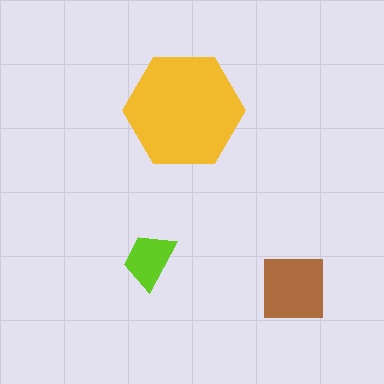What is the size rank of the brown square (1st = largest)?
2nd.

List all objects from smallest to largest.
The lime trapezoid, the brown square, the yellow hexagon.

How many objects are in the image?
There are 3 objects in the image.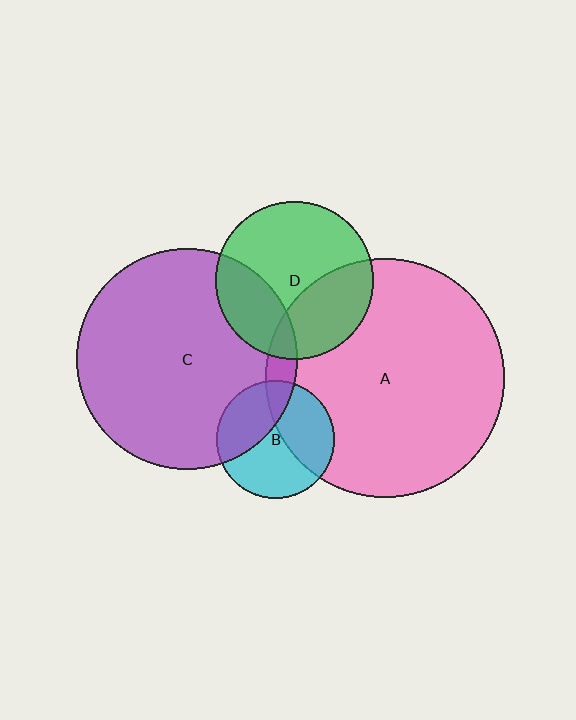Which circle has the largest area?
Circle A (pink).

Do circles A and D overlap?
Yes.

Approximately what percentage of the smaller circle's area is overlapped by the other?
Approximately 35%.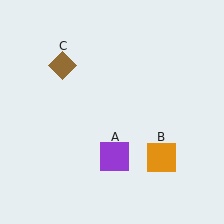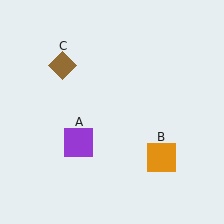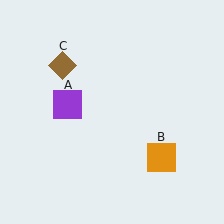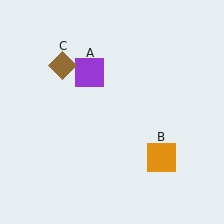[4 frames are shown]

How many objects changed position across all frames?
1 object changed position: purple square (object A).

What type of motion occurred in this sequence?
The purple square (object A) rotated clockwise around the center of the scene.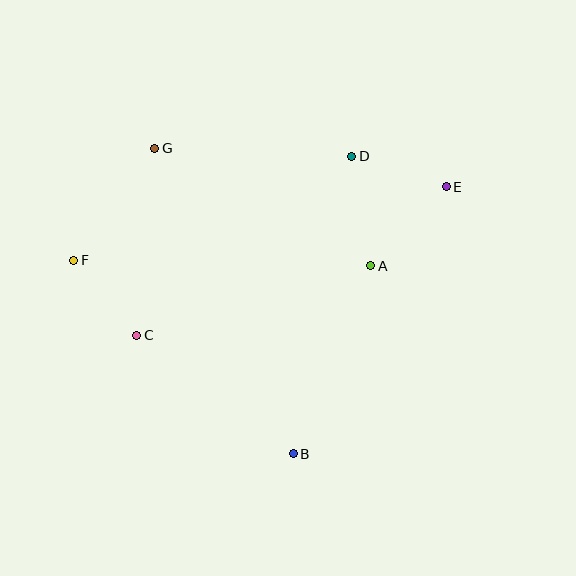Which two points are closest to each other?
Points C and F are closest to each other.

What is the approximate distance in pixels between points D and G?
The distance between D and G is approximately 197 pixels.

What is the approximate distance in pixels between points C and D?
The distance between C and D is approximately 280 pixels.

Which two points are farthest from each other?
Points E and F are farthest from each other.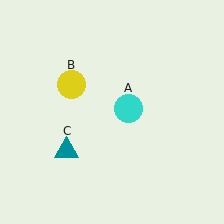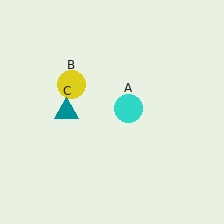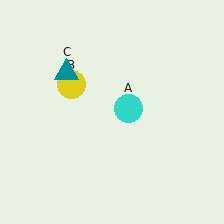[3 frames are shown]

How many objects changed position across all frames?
1 object changed position: teal triangle (object C).